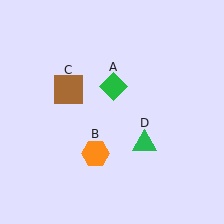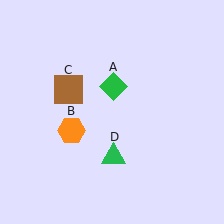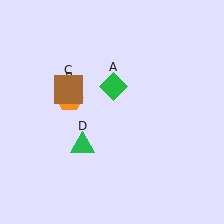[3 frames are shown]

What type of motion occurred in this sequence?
The orange hexagon (object B), green triangle (object D) rotated clockwise around the center of the scene.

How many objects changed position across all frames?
2 objects changed position: orange hexagon (object B), green triangle (object D).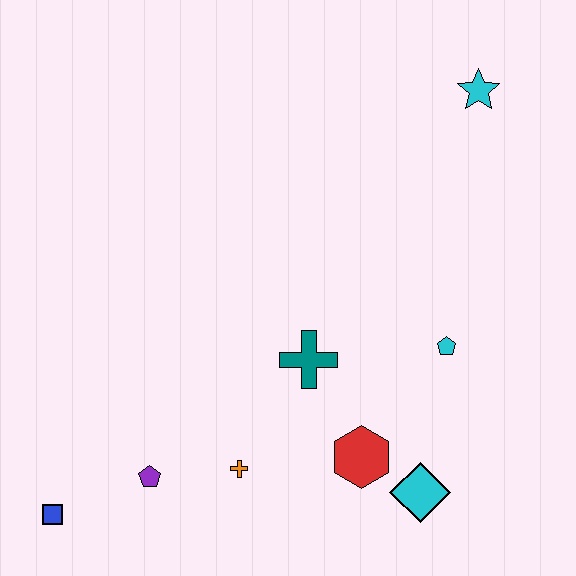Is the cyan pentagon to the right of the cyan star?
No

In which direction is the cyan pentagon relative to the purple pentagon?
The cyan pentagon is to the right of the purple pentagon.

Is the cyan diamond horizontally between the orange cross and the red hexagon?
No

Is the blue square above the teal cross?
No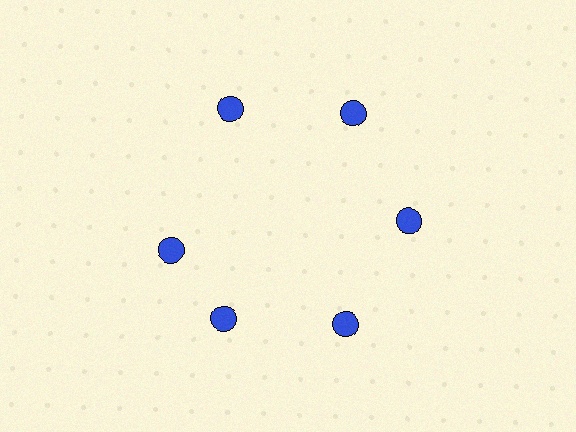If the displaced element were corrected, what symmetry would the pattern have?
It would have 6-fold rotational symmetry — the pattern would map onto itself every 60 degrees.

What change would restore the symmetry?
The symmetry would be restored by rotating it back into even spacing with its neighbors so that all 6 circles sit at equal angles and equal distance from the center.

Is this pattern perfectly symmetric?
No. The 6 blue circles are arranged in a ring, but one element near the 9 o'clock position is rotated out of alignment along the ring, breaking the 6-fold rotational symmetry.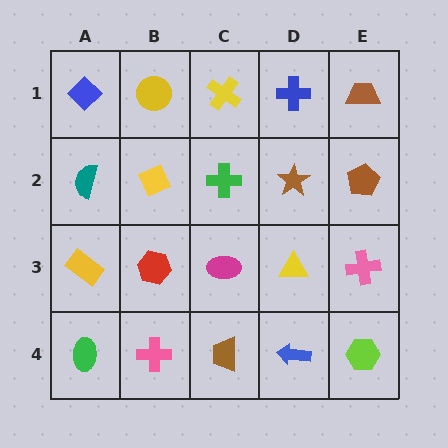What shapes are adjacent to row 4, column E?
A pink cross (row 3, column E), a blue arrow (row 4, column D).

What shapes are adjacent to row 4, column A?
A yellow rectangle (row 3, column A), a pink cross (row 4, column B).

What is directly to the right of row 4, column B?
A brown trapezoid.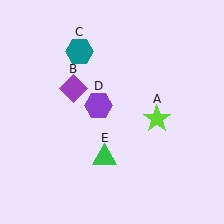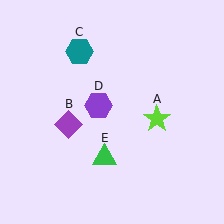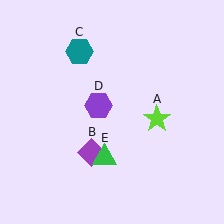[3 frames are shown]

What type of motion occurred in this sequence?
The purple diamond (object B) rotated counterclockwise around the center of the scene.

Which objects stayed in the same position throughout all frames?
Lime star (object A) and teal hexagon (object C) and purple hexagon (object D) and green triangle (object E) remained stationary.